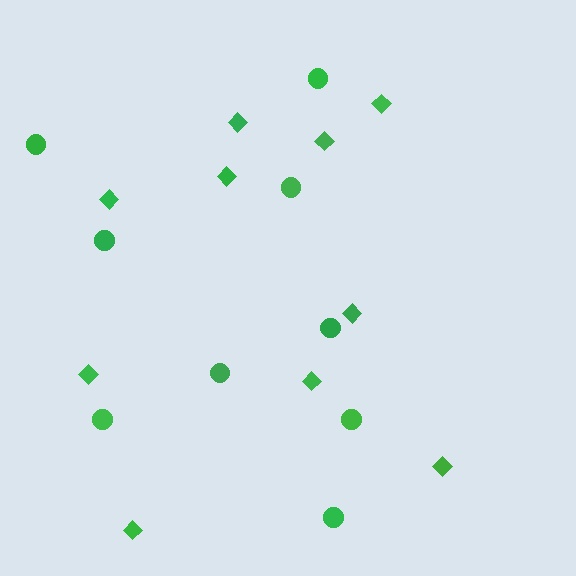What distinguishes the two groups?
There are 2 groups: one group of circles (9) and one group of diamonds (10).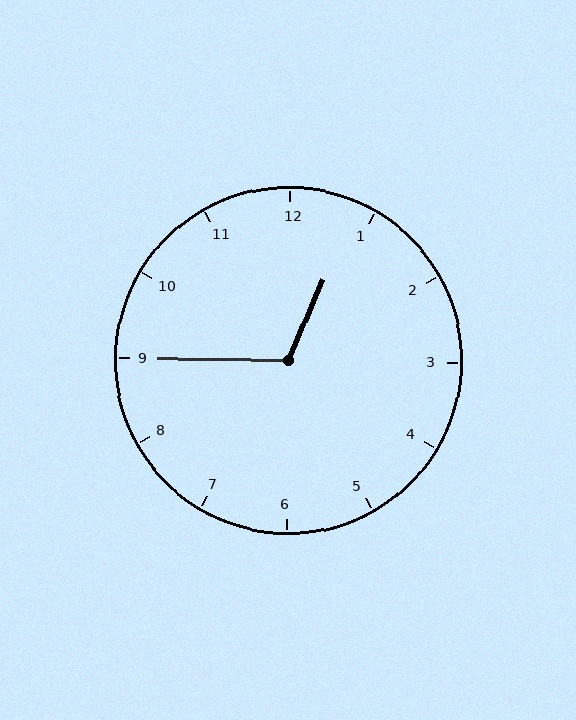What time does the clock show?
12:45.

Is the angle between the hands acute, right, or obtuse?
It is obtuse.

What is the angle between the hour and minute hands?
Approximately 112 degrees.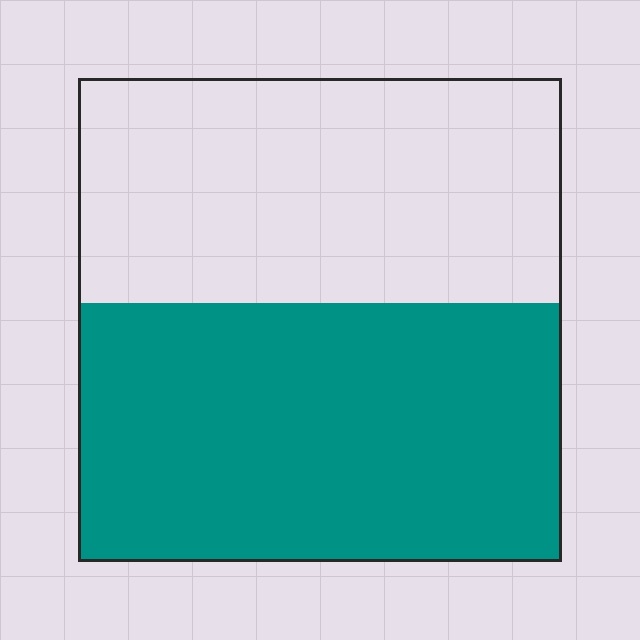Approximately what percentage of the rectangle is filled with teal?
Approximately 55%.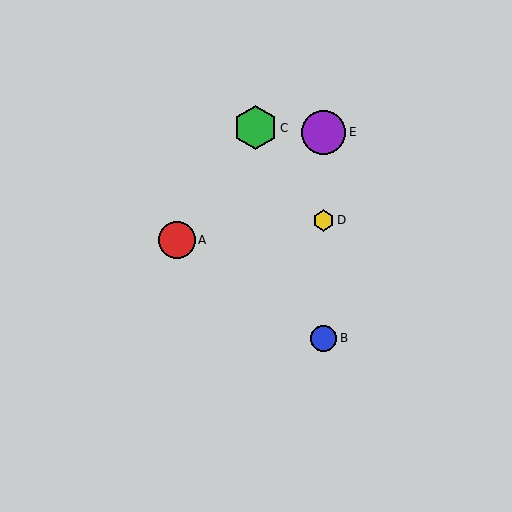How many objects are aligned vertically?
3 objects (B, D, E) are aligned vertically.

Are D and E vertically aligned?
Yes, both are at x≈324.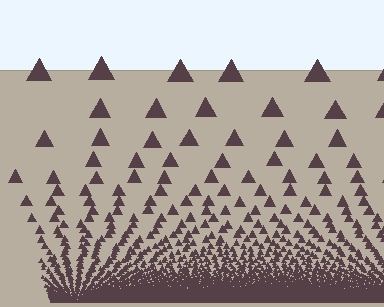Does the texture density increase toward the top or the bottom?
Density increases toward the bottom.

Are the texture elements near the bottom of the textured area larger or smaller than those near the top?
Smaller. The gradient is inverted — elements near the bottom are smaller and denser.